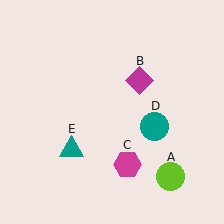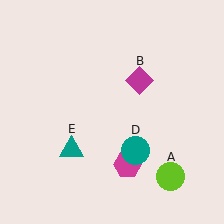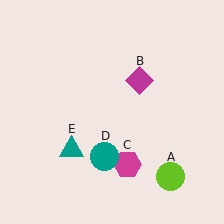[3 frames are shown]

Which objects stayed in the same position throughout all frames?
Lime circle (object A) and magenta diamond (object B) and magenta hexagon (object C) and teal triangle (object E) remained stationary.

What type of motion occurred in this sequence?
The teal circle (object D) rotated clockwise around the center of the scene.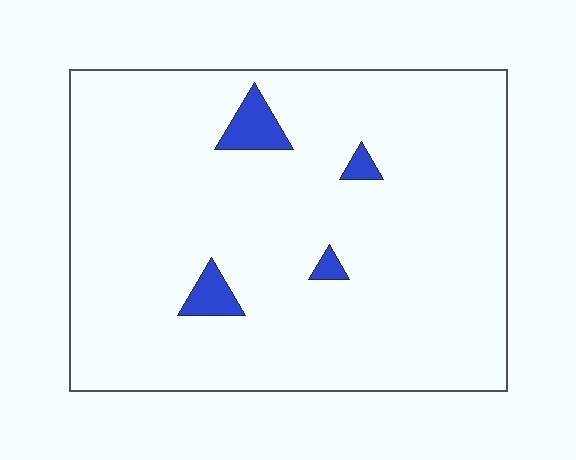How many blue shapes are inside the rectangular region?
4.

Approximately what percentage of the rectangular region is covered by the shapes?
Approximately 5%.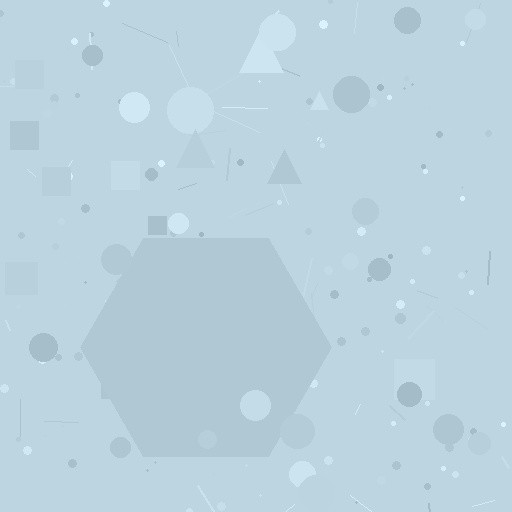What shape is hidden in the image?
A hexagon is hidden in the image.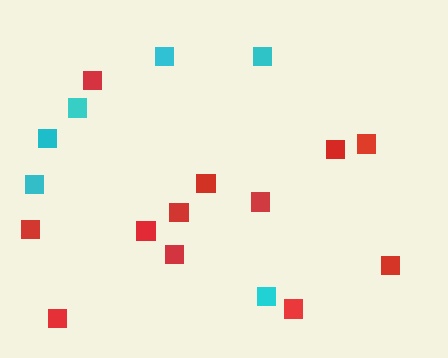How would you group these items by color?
There are 2 groups: one group of red squares (12) and one group of cyan squares (6).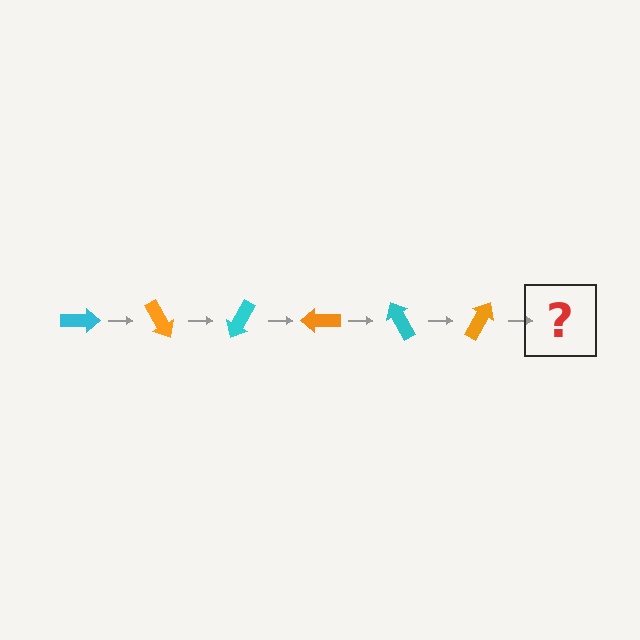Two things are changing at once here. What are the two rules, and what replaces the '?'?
The two rules are that it rotates 60 degrees each step and the color cycles through cyan and orange. The '?' should be a cyan arrow, rotated 360 degrees from the start.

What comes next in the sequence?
The next element should be a cyan arrow, rotated 360 degrees from the start.